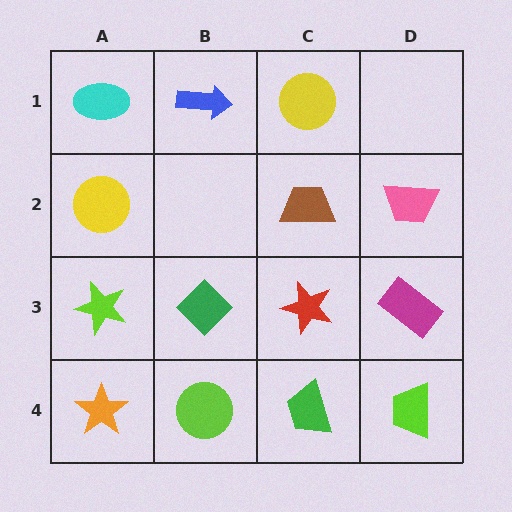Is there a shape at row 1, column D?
No, that cell is empty.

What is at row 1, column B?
A blue arrow.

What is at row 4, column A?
An orange star.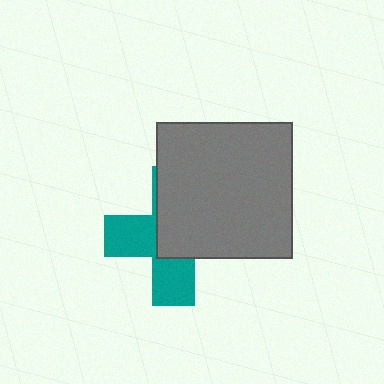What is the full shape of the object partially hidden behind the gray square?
The partially hidden object is a teal cross.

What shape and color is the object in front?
The object in front is a gray square.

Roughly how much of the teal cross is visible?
A small part of it is visible (roughly 43%).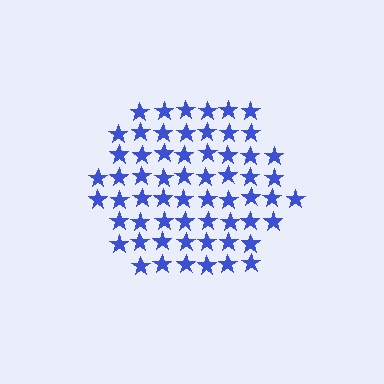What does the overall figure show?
The overall figure shows a hexagon.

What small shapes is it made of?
It is made of small stars.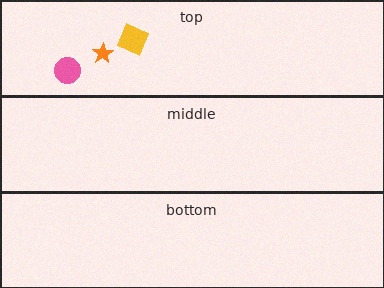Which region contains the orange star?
The top region.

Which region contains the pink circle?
The top region.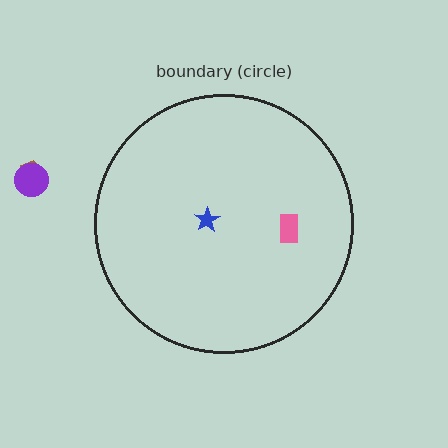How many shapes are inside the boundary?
2 inside, 2 outside.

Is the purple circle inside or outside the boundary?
Outside.